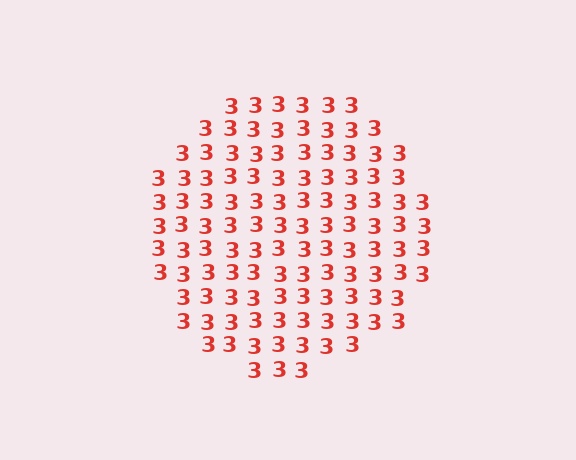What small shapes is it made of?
It is made of small digit 3's.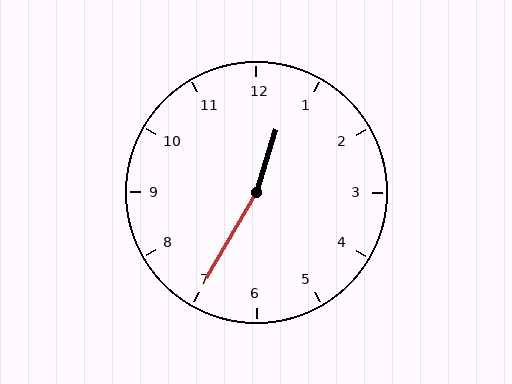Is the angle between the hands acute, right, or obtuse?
It is obtuse.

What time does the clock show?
12:35.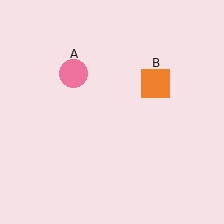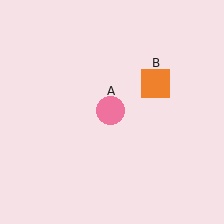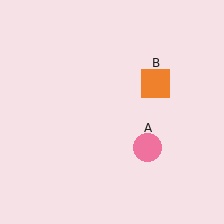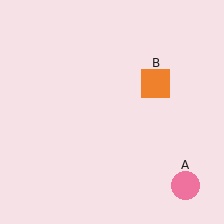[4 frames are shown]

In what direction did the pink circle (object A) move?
The pink circle (object A) moved down and to the right.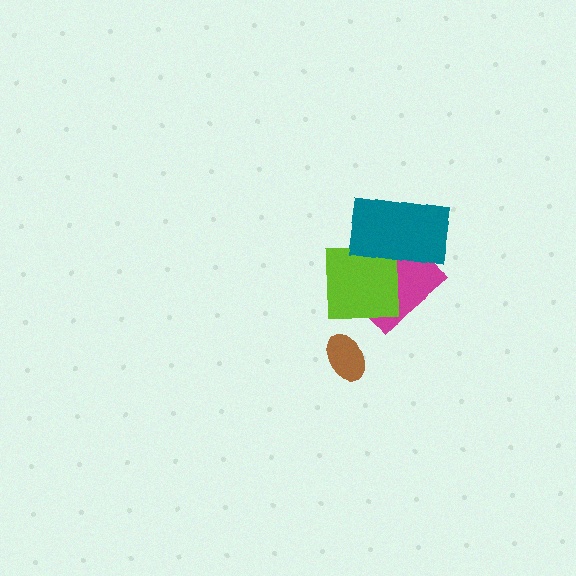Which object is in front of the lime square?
The teal rectangle is in front of the lime square.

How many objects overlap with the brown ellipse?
0 objects overlap with the brown ellipse.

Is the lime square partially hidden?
Yes, it is partially covered by another shape.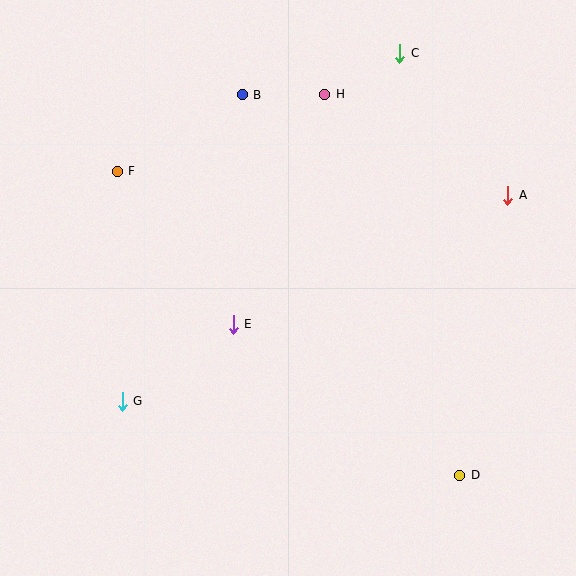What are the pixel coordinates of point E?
Point E is at (233, 324).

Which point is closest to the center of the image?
Point E at (233, 324) is closest to the center.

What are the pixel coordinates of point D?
Point D is at (460, 475).